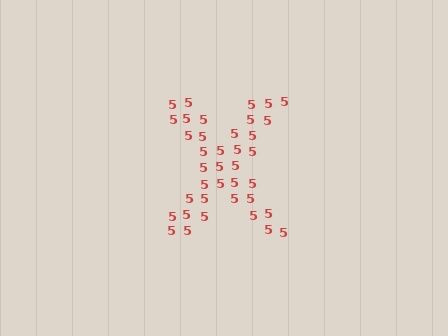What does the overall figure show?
The overall figure shows the letter X.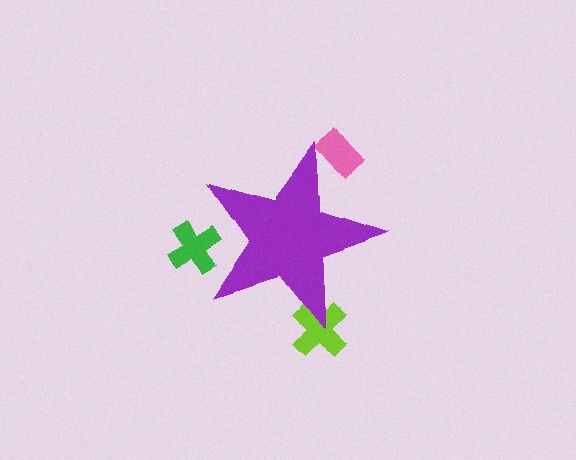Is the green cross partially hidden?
Yes, the green cross is partially hidden behind the purple star.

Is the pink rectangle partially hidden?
Yes, the pink rectangle is partially hidden behind the purple star.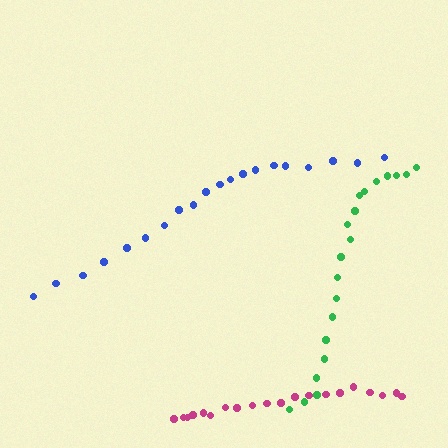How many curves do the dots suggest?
There are 3 distinct paths.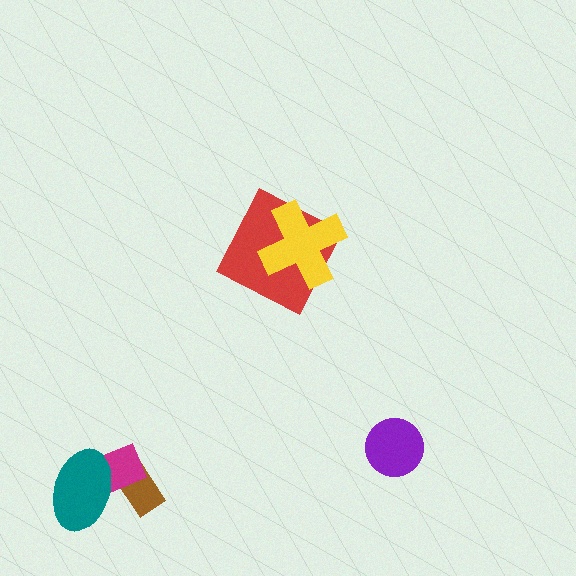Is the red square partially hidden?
Yes, it is partially covered by another shape.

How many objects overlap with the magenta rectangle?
2 objects overlap with the magenta rectangle.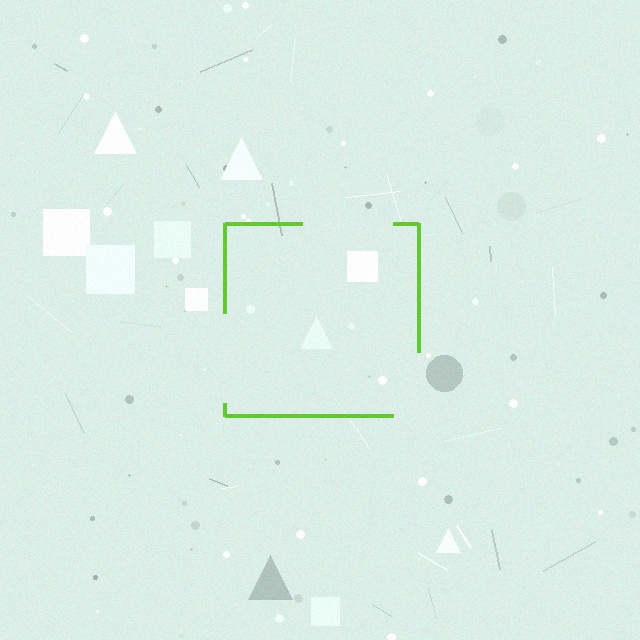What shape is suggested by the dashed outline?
The dashed outline suggests a square.